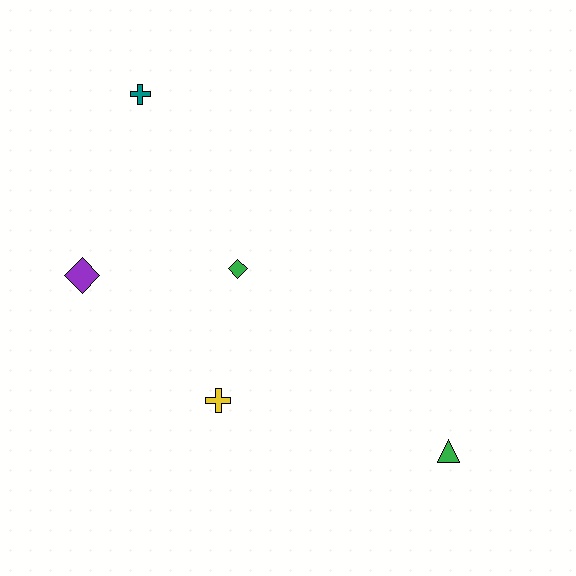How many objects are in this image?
There are 5 objects.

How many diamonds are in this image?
There are 2 diamonds.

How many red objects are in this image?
There are no red objects.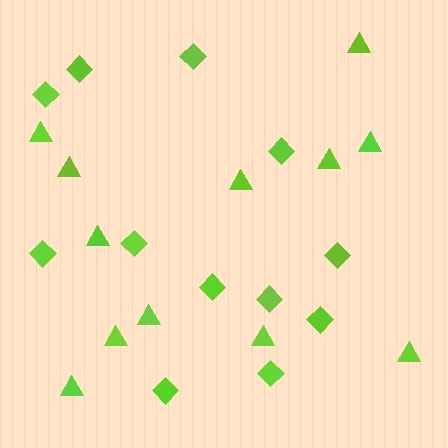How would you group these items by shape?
There are 2 groups: one group of triangles (12) and one group of diamonds (12).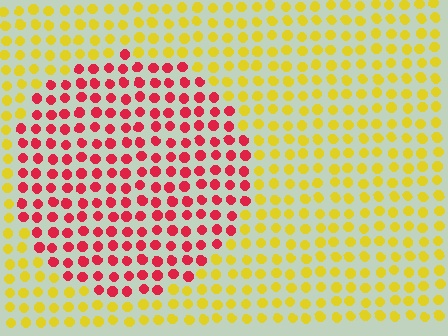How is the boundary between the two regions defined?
The boundary is defined purely by a slight shift in hue (about 66 degrees). Spacing, size, and orientation are identical on both sides.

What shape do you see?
I see a circle.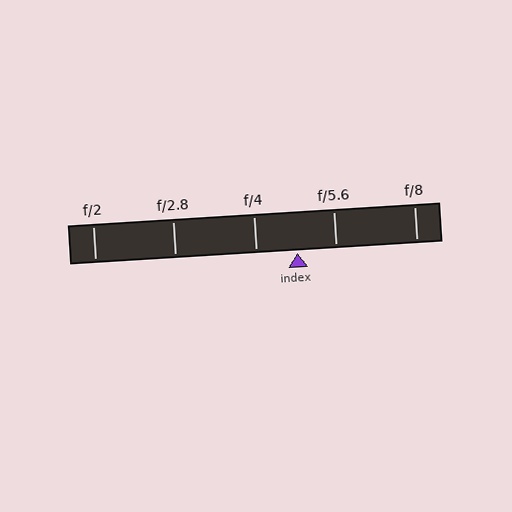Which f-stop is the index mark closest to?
The index mark is closest to f/5.6.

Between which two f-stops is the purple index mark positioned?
The index mark is between f/4 and f/5.6.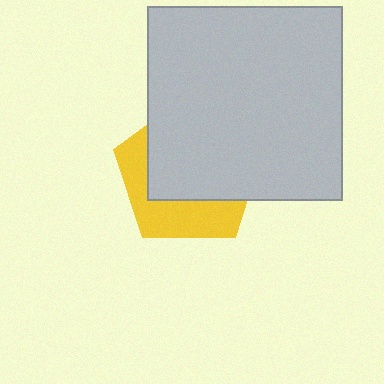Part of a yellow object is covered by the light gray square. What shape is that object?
It is a pentagon.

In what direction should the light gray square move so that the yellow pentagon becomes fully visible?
The light gray square should move toward the upper-right. That is the shortest direction to clear the overlap and leave the yellow pentagon fully visible.